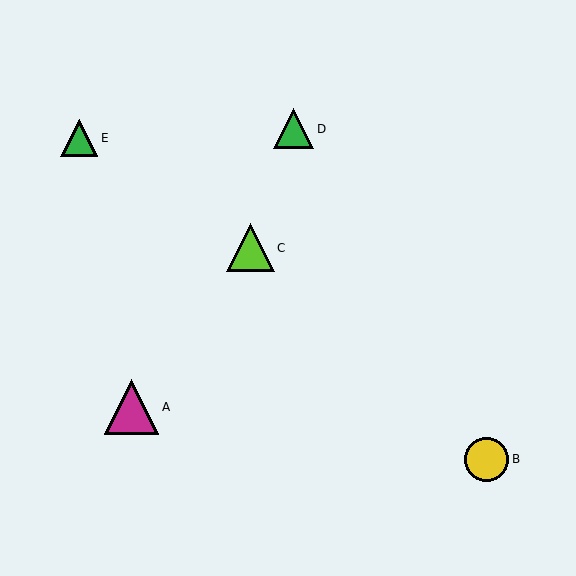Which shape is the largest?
The magenta triangle (labeled A) is the largest.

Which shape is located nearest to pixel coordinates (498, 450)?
The yellow circle (labeled B) at (487, 459) is nearest to that location.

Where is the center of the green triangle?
The center of the green triangle is at (294, 129).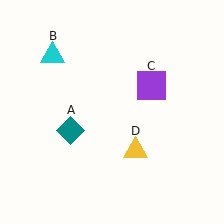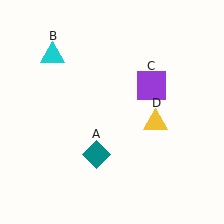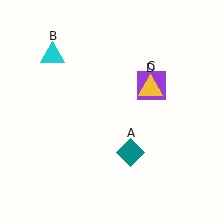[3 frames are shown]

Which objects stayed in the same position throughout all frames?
Cyan triangle (object B) and purple square (object C) remained stationary.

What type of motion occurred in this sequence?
The teal diamond (object A), yellow triangle (object D) rotated counterclockwise around the center of the scene.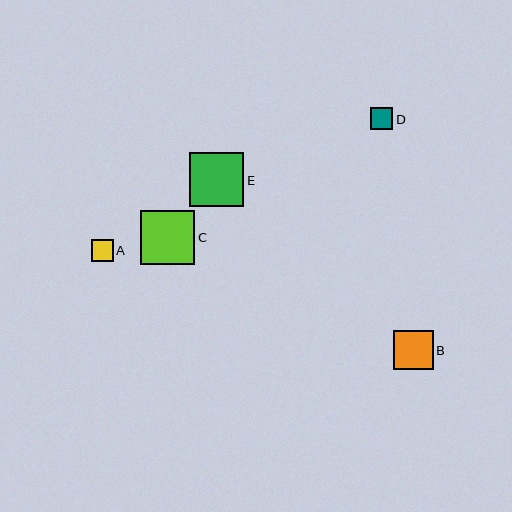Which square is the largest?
Square E is the largest with a size of approximately 54 pixels.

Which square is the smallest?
Square A is the smallest with a size of approximately 22 pixels.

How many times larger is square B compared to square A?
Square B is approximately 1.8 times the size of square A.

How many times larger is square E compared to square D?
Square E is approximately 2.5 times the size of square D.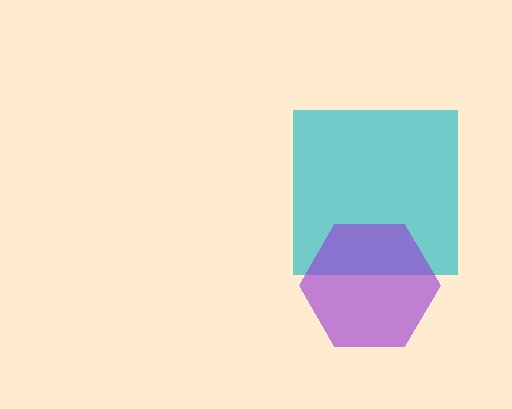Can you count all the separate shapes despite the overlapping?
Yes, there are 2 separate shapes.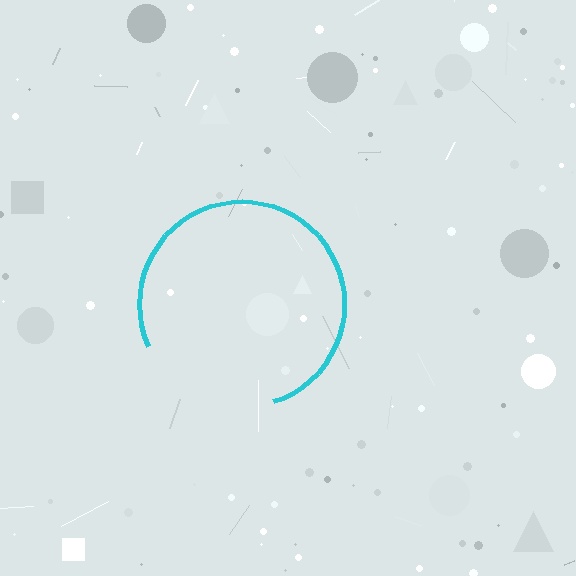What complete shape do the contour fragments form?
The contour fragments form a circle.